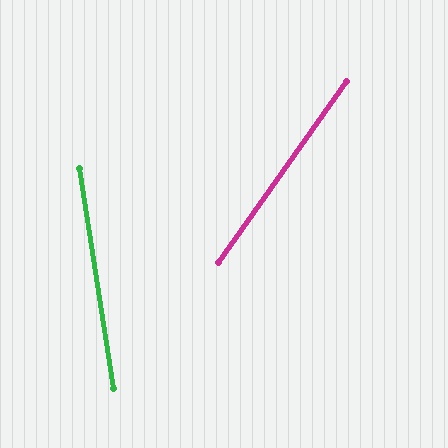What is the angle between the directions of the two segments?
Approximately 44 degrees.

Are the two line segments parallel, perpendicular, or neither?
Neither parallel nor perpendicular — they differ by about 44°.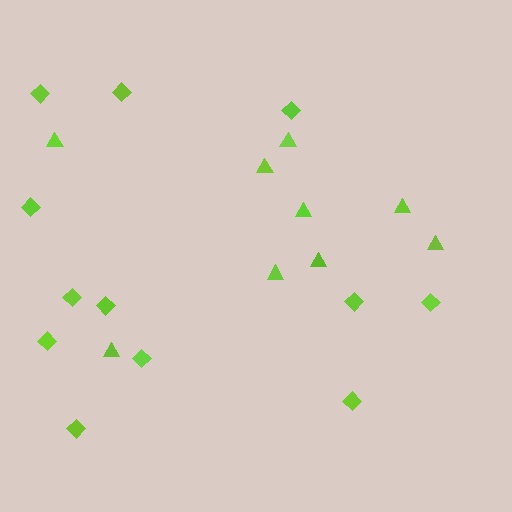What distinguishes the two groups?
There are 2 groups: one group of triangles (9) and one group of diamonds (12).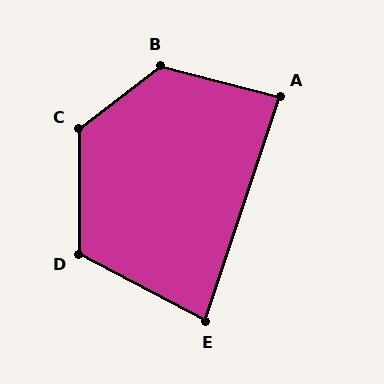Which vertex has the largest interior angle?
B, at approximately 128 degrees.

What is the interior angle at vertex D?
Approximately 117 degrees (obtuse).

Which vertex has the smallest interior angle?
E, at approximately 81 degrees.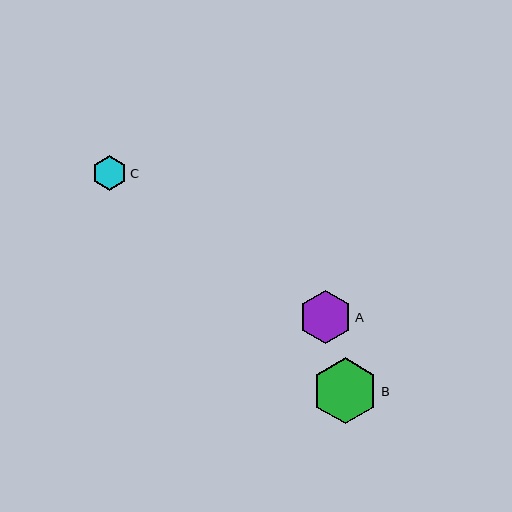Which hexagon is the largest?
Hexagon B is the largest with a size of approximately 66 pixels.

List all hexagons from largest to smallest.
From largest to smallest: B, A, C.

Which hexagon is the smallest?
Hexagon C is the smallest with a size of approximately 35 pixels.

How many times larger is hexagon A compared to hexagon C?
Hexagon A is approximately 1.5 times the size of hexagon C.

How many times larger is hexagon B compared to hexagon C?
Hexagon B is approximately 1.9 times the size of hexagon C.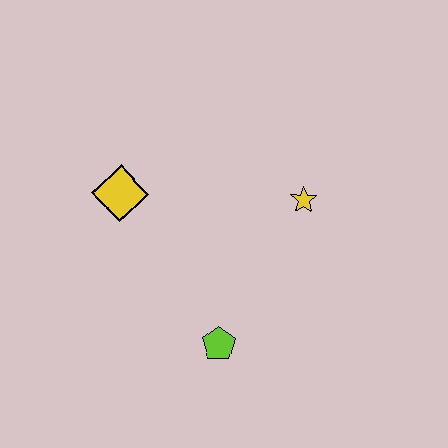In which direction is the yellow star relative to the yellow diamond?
The yellow star is to the right of the yellow diamond.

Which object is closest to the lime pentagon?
The yellow star is closest to the lime pentagon.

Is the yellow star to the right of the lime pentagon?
Yes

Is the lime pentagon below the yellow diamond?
Yes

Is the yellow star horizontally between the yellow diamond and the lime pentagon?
No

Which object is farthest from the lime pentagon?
The yellow diamond is farthest from the lime pentagon.